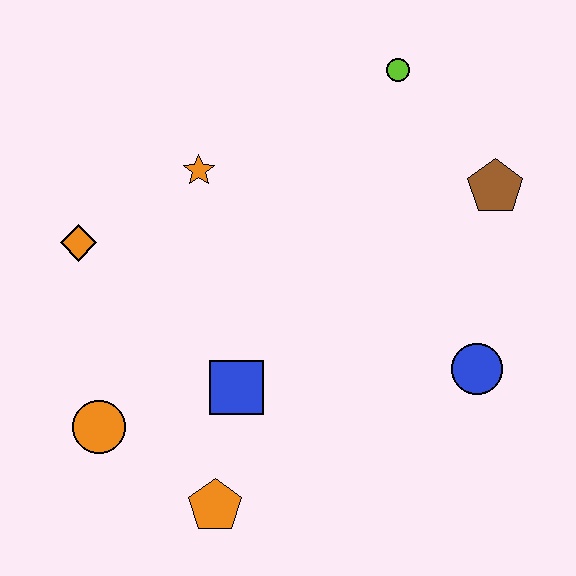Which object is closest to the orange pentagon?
The blue square is closest to the orange pentagon.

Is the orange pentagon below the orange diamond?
Yes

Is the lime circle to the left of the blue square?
No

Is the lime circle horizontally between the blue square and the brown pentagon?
Yes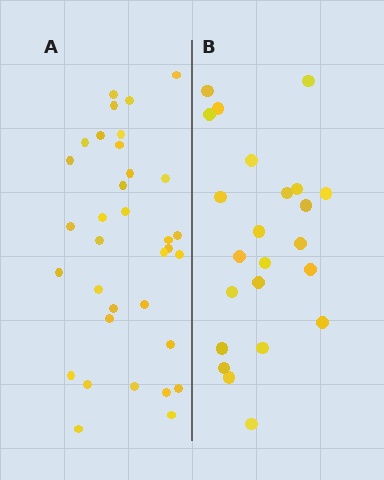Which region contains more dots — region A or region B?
Region A (the left region) has more dots.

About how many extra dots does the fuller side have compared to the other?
Region A has roughly 12 or so more dots than region B.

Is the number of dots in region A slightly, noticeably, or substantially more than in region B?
Region A has substantially more. The ratio is roughly 1.5 to 1.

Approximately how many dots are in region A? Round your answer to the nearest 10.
About 30 dots. (The exact count is 34, which rounds to 30.)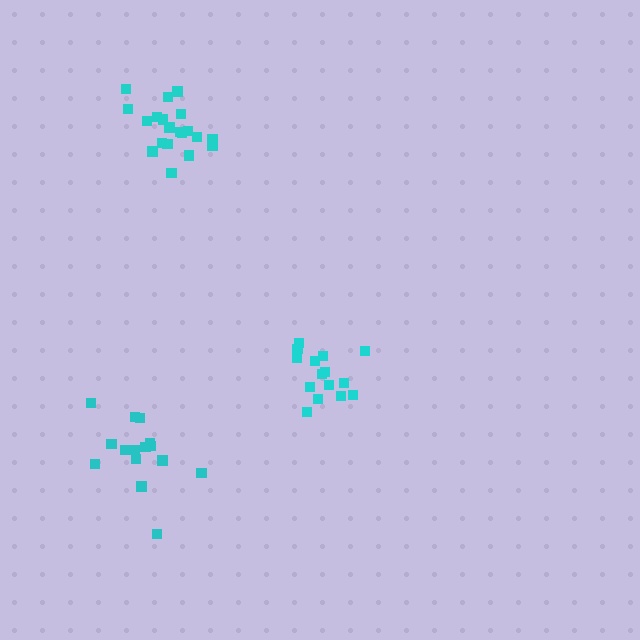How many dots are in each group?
Group 1: 15 dots, Group 2: 15 dots, Group 3: 21 dots (51 total).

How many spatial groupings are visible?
There are 3 spatial groupings.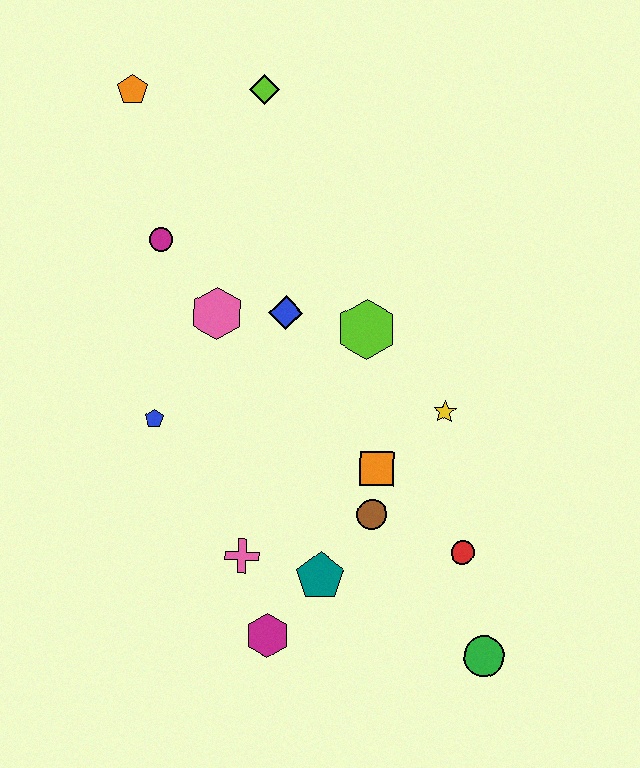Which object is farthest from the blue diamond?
The green circle is farthest from the blue diamond.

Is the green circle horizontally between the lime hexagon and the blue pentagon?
No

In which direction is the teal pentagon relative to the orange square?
The teal pentagon is below the orange square.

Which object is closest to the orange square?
The brown circle is closest to the orange square.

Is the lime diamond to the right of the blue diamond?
No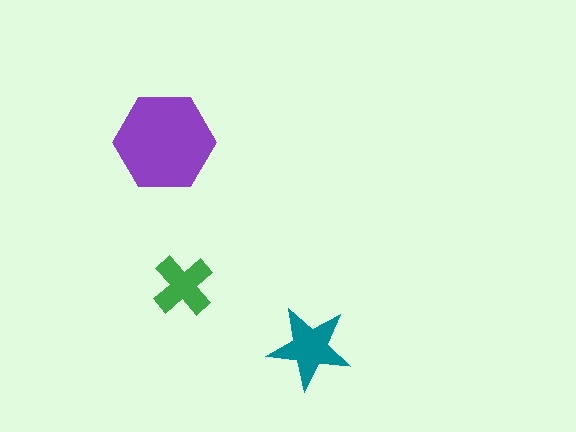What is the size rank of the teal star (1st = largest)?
2nd.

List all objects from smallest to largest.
The green cross, the teal star, the purple hexagon.